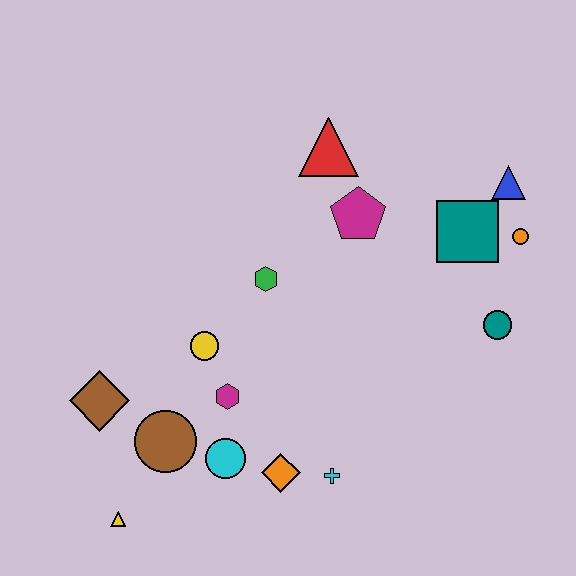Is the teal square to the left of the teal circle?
Yes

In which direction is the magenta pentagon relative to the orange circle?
The magenta pentagon is to the left of the orange circle.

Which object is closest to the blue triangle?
The orange circle is closest to the blue triangle.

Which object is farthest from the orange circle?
The yellow triangle is farthest from the orange circle.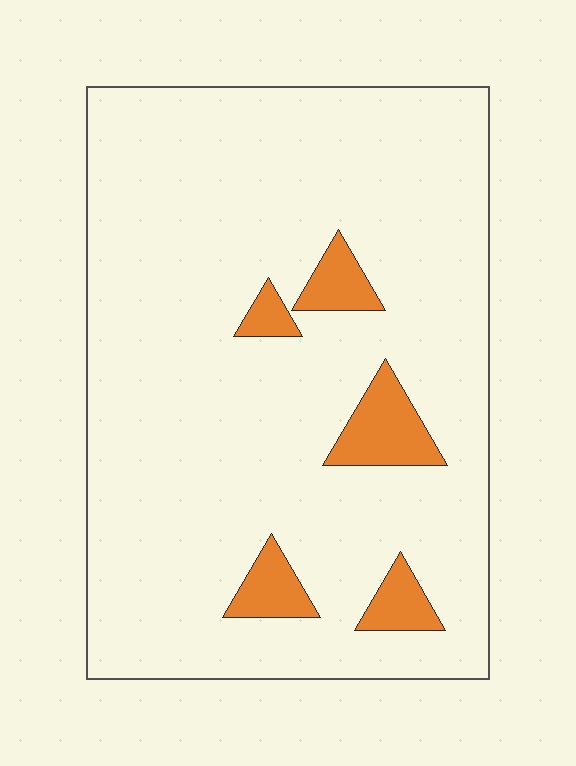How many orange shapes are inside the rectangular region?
5.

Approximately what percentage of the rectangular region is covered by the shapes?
Approximately 10%.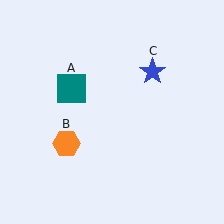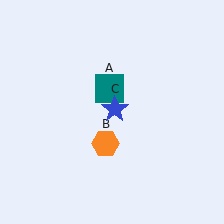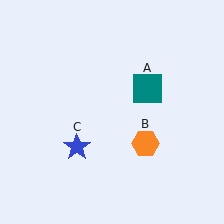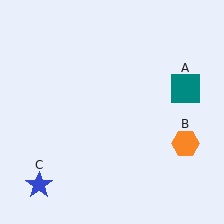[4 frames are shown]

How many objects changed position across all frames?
3 objects changed position: teal square (object A), orange hexagon (object B), blue star (object C).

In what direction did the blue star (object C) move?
The blue star (object C) moved down and to the left.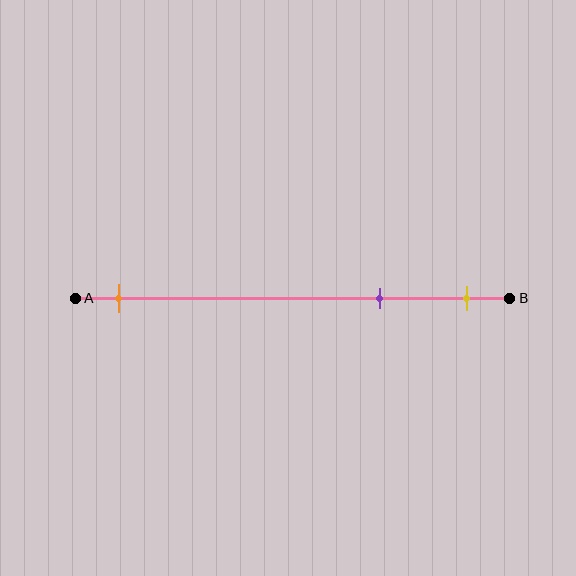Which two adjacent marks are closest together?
The purple and yellow marks are the closest adjacent pair.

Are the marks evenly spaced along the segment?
No, the marks are not evenly spaced.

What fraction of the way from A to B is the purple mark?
The purple mark is approximately 70% (0.7) of the way from A to B.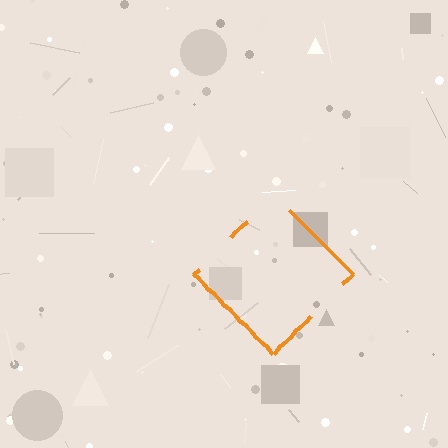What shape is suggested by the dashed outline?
The dashed outline suggests a diamond.